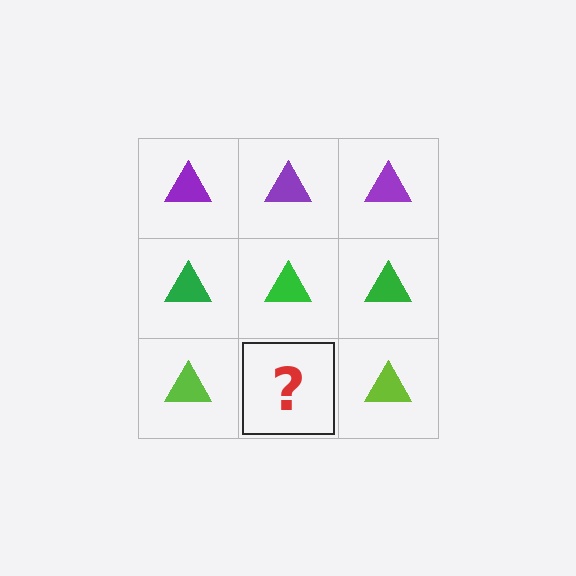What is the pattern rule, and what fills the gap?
The rule is that each row has a consistent color. The gap should be filled with a lime triangle.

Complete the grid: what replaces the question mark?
The question mark should be replaced with a lime triangle.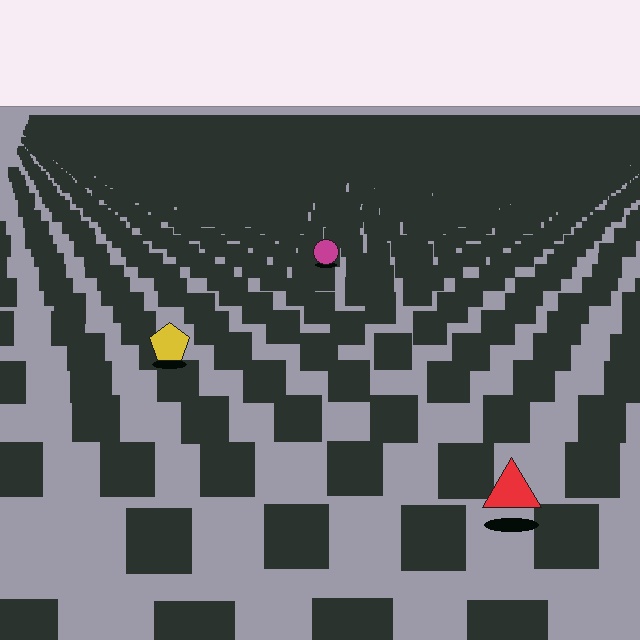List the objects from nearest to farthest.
From nearest to farthest: the red triangle, the yellow pentagon, the magenta circle.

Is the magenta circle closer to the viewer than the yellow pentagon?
No. The yellow pentagon is closer — you can tell from the texture gradient: the ground texture is coarser near it.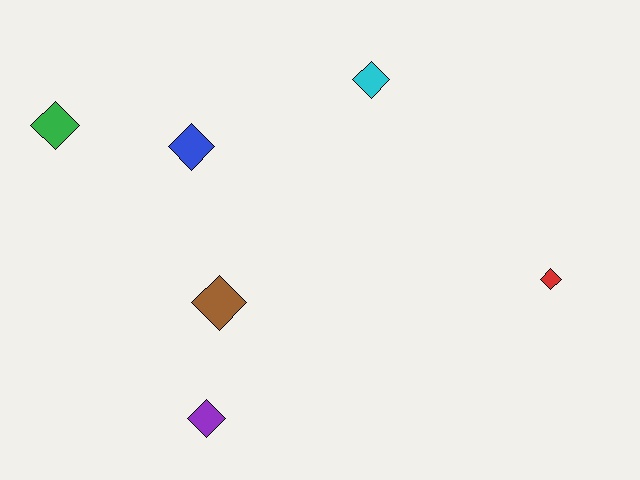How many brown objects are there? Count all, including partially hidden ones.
There is 1 brown object.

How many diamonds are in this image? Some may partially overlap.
There are 6 diamonds.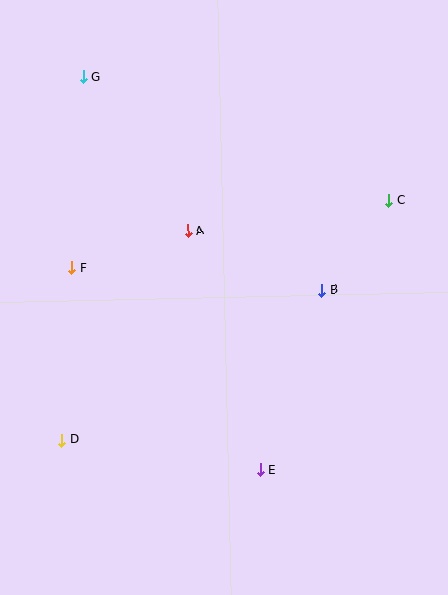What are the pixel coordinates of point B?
Point B is at (322, 290).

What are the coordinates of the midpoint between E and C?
The midpoint between E and C is at (325, 335).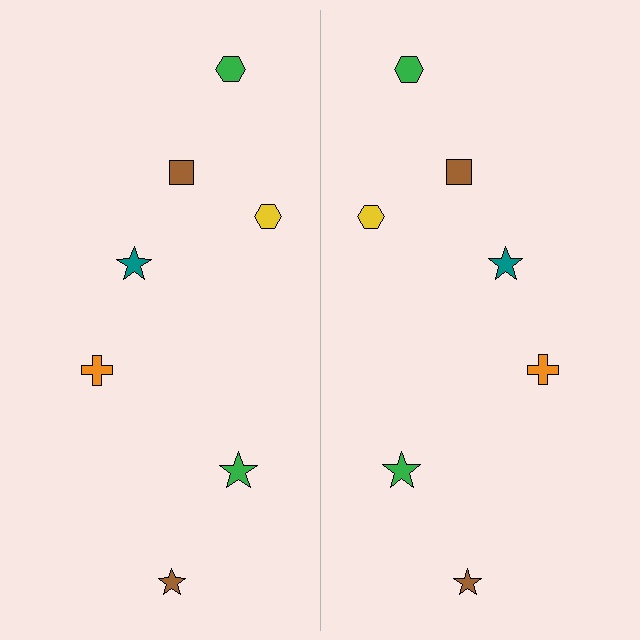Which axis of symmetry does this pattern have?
The pattern has a vertical axis of symmetry running through the center of the image.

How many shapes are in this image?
There are 14 shapes in this image.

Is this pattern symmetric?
Yes, this pattern has bilateral (reflection) symmetry.